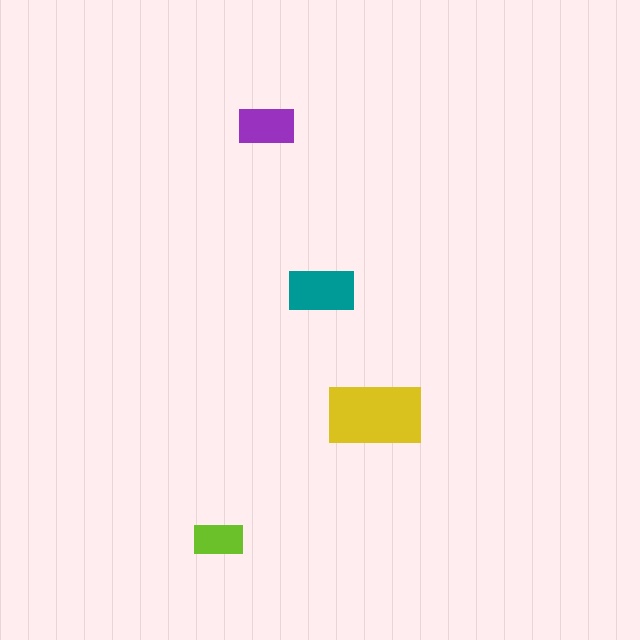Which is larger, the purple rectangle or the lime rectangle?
The purple one.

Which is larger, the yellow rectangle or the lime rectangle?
The yellow one.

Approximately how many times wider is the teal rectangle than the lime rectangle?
About 1.5 times wider.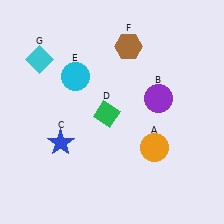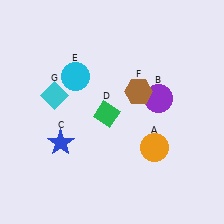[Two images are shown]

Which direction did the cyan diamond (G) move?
The cyan diamond (G) moved down.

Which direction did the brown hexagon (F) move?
The brown hexagon (F) moved down.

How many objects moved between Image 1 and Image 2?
2 objects moved between the two images.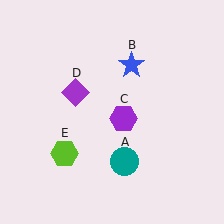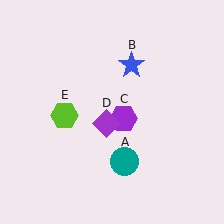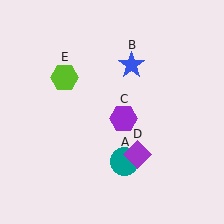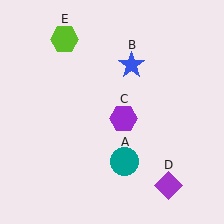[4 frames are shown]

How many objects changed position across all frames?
2 objects changed position: purple diamond (object D), lime hexagon (object E).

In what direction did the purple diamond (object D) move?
The purple diamond (object D) moved down and to the right.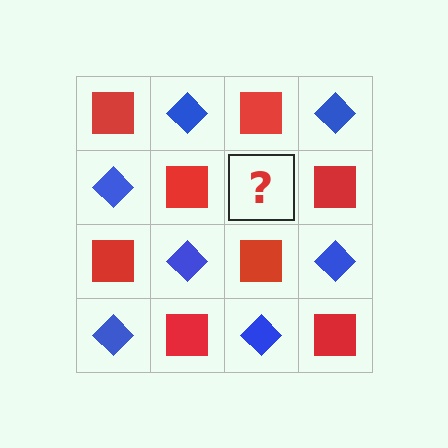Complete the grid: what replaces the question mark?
The question mark should be replaced with a blue diamond.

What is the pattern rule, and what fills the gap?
The rule is that it alternates red square and blue diamond in a checkerboard pattern. The gap should be filled with a blue diamond.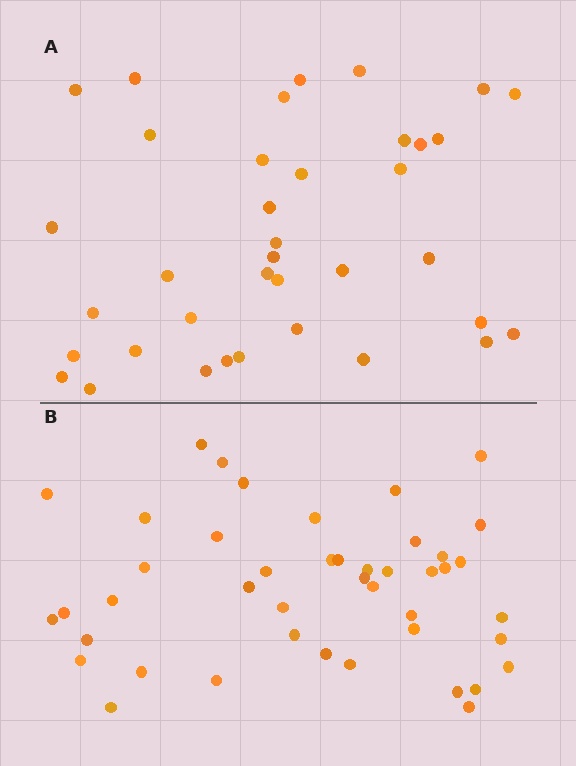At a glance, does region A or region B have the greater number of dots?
Region B (the bottom region) has more dots.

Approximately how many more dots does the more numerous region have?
Region B has roughly 8 or so more dots than region A.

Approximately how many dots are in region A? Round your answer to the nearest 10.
About 40 dots. (The exact count is 37, which rounds to 40.)